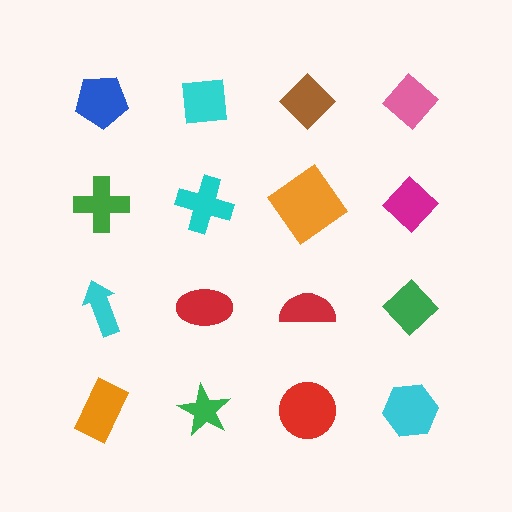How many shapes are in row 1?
4 shapes.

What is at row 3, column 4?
A green diamond.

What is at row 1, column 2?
A cyan square.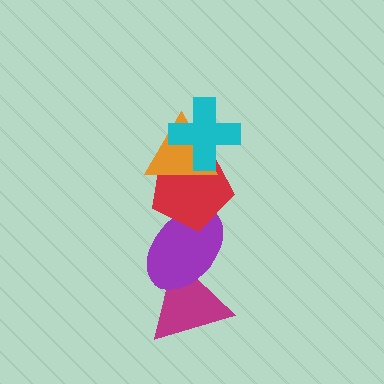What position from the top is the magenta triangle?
The magenta triangle is 5th from the top.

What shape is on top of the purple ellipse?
The red pentagon is on top of the purple ellipse.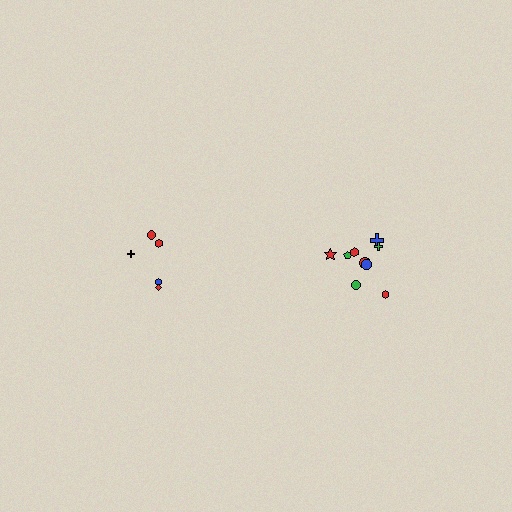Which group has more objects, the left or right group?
The right group.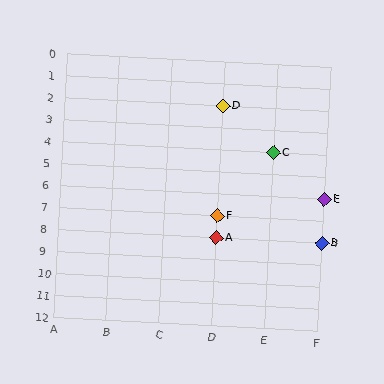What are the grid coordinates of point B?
Point B is at grid coordinates (F, 8).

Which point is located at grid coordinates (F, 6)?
Point E is at (F, 6).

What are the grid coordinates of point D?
Point D is at grid coordinates (D, 2).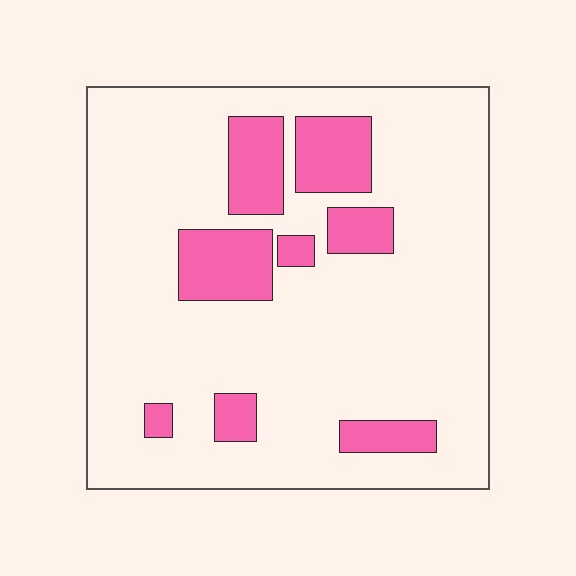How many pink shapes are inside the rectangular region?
8.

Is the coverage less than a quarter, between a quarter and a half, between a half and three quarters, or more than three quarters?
Less than a quarter.